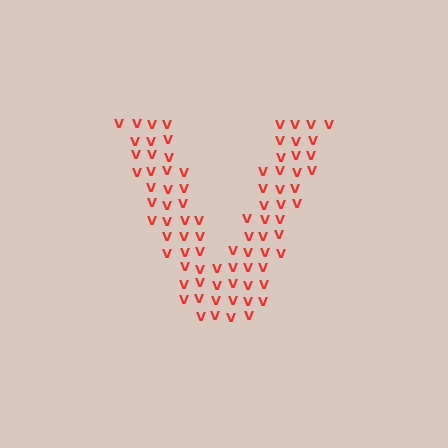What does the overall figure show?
The overall figure shows the letter V.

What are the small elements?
The small elements are letter V's.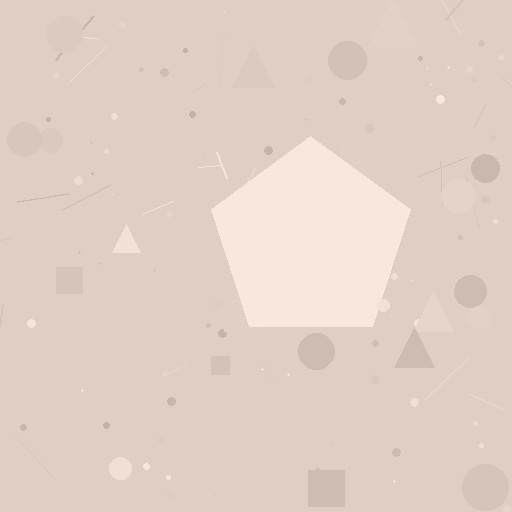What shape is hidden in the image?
A pentagon is hidden in the image.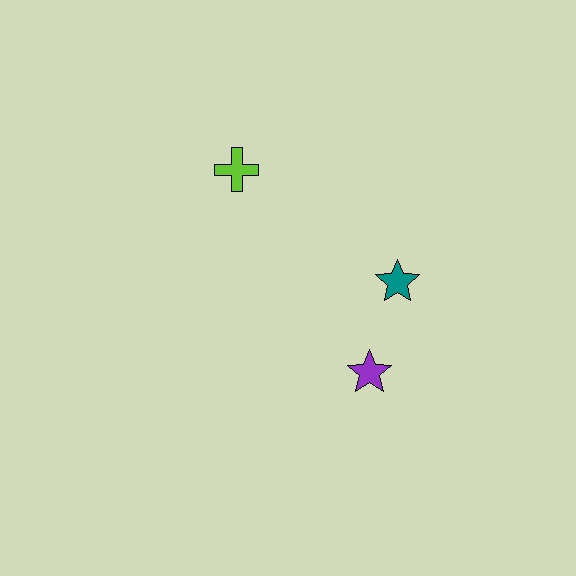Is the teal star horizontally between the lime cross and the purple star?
No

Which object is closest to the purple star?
The teal star is closest to the purple star.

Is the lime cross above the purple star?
Yes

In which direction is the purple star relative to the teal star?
The purple star is below the teal star.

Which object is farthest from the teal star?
The lime cross is farthest from the teal star.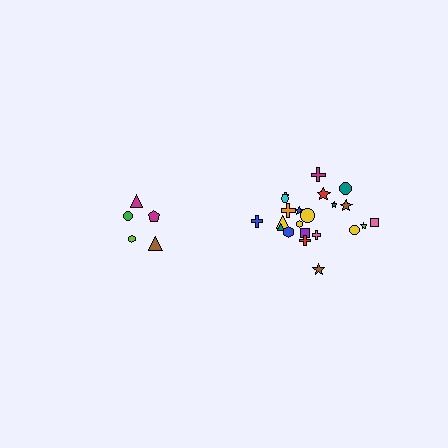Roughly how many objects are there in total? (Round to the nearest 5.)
Roughly 25 objects in total.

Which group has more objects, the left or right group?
The right group.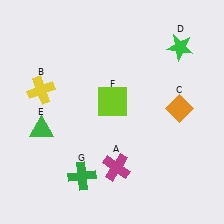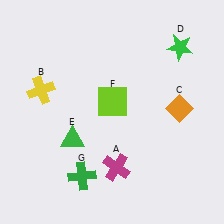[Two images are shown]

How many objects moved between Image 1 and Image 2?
1 object moved between the two images.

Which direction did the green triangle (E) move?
The green triangle (E) moved right.